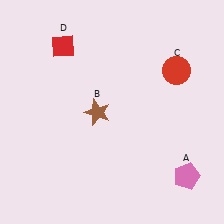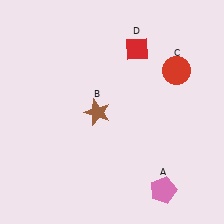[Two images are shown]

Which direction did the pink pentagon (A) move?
The pink pentagon (A) moved left.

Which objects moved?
The objects that moved are: the pink pentagon (A), the red diamond (D).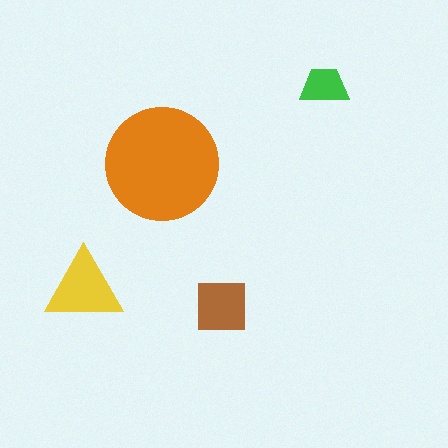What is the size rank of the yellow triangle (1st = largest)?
2nd.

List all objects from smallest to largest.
The green trapezoid, the brown square, the yellow triangle, the orange circle.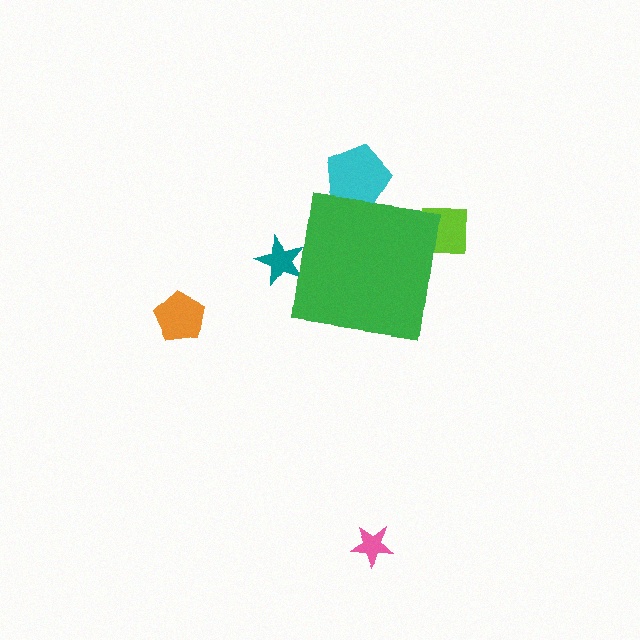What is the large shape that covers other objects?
A green square.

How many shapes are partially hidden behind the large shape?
3 shapes are partially hidden.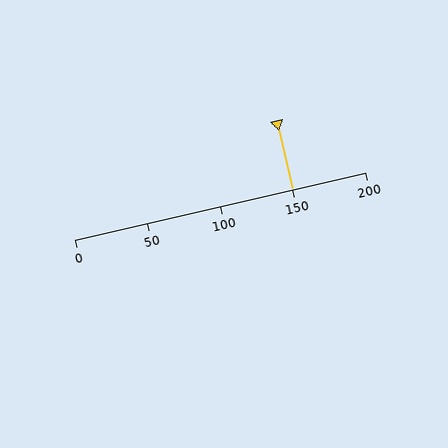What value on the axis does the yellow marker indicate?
The marker indicates approximately 150.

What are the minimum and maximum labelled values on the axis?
The axis runs from 0 to 200.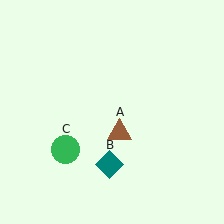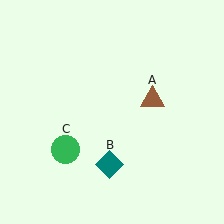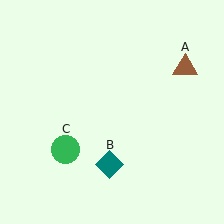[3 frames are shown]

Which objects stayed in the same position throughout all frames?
Teal diamond (object B) and green circle (object C) remained stationary.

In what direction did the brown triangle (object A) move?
The brown triangle (object A) moved up and to the right.